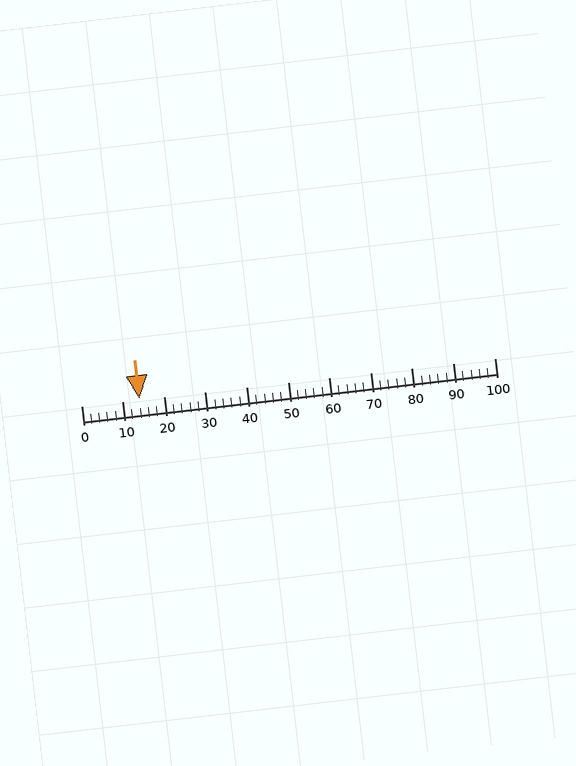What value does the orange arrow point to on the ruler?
The orange arrow points to approximately 14.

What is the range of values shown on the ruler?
The ruler shows values from 0 to 100.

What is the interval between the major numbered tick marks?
The major tick marks are spaced 10 units apart.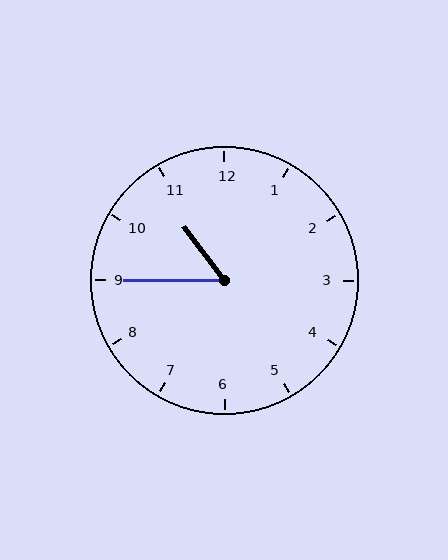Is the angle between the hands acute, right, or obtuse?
It is acute.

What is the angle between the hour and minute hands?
Approximately 52 degrees.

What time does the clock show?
10:45.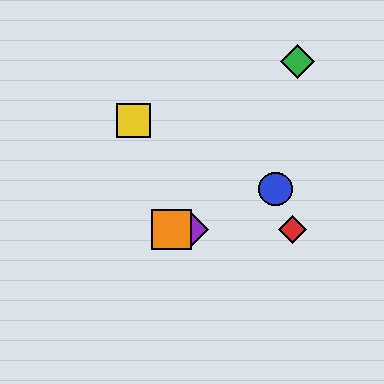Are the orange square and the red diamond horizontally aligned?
Yes, both are at y≈229.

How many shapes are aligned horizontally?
3 shapes (the red diamond, the purple diamond, the orange square) are aligned horizontally.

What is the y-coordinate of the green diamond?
The green diamond is at y≈61.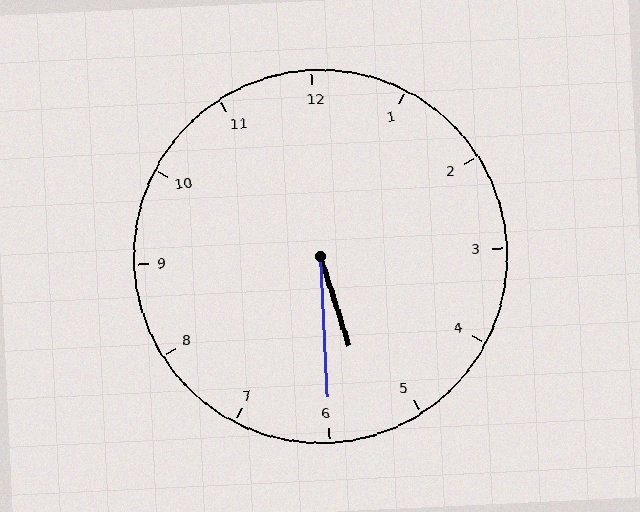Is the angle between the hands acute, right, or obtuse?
It is acute.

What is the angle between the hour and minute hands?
Approximately 15 degrees.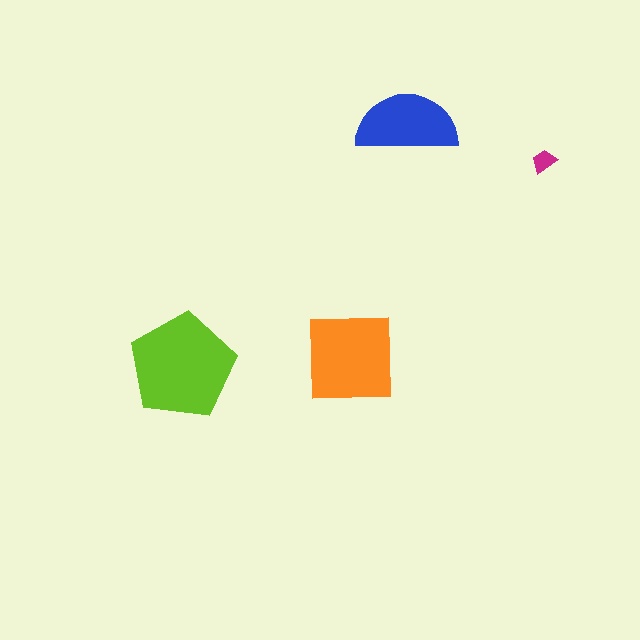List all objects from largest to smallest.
The lime pentagon, the orange square, the blue semicircle, the magenta trapezoid.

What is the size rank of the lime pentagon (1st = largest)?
1st.